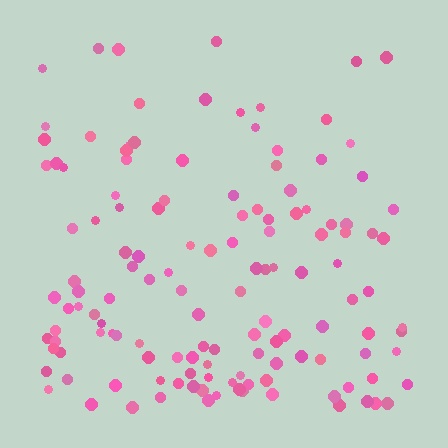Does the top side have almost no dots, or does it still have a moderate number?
Still a moderate number, just noticeably fewer than the bottom.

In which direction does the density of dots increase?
From top to bottom, with the bottom side densest.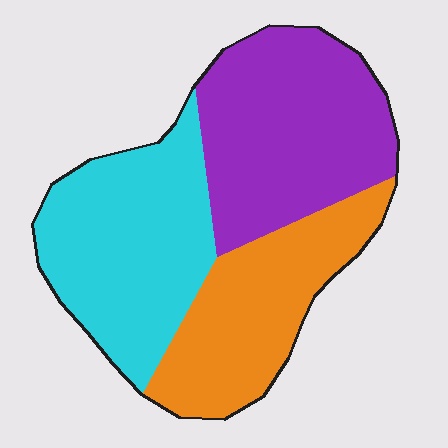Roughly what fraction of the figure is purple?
Purple covers 37% of the figure.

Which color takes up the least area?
Orange, at roughly 30%.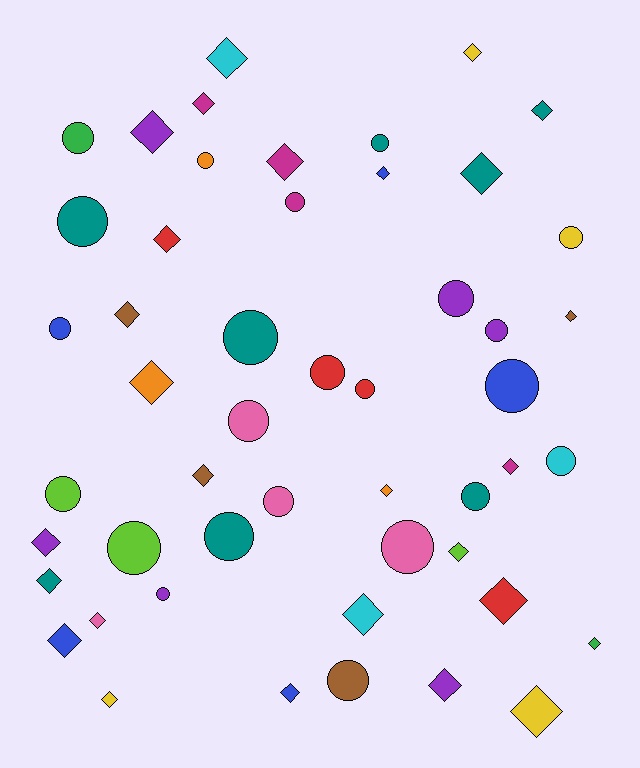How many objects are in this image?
There are 50 objects.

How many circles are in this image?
There are 23 circles.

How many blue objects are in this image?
There are 5 blue objects.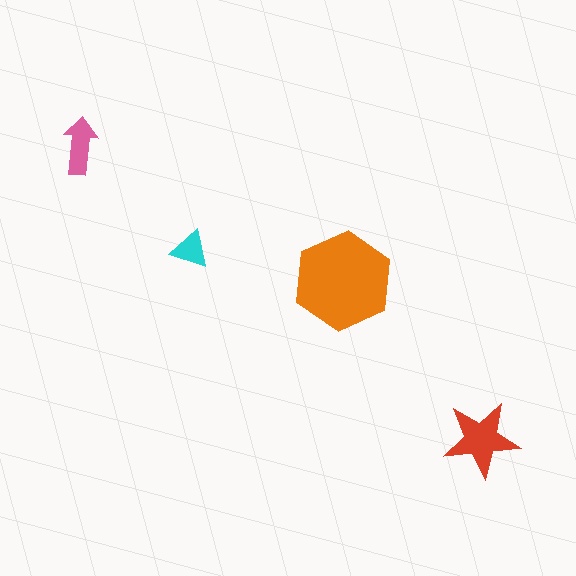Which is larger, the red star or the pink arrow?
The red star.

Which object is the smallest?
The cyan triangle.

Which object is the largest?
The orange hexagon.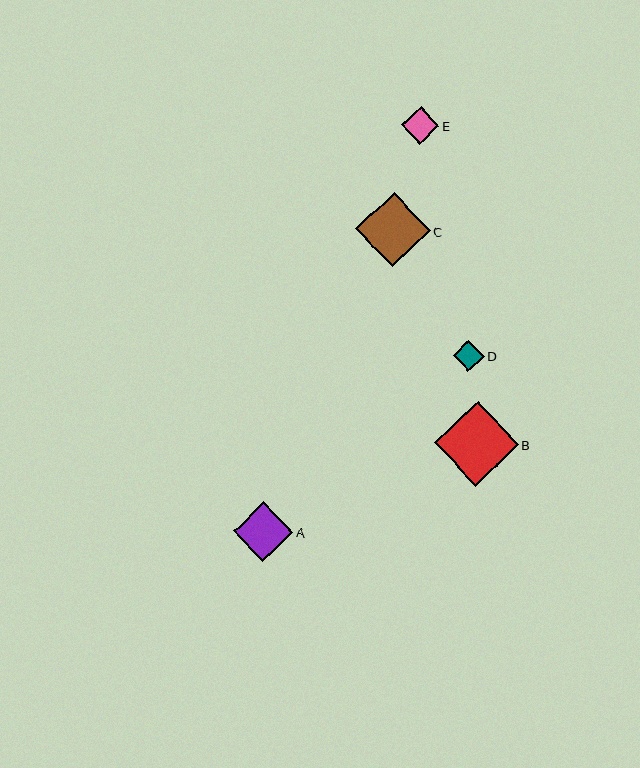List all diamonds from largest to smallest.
From largest to smallest: B, C, A, E, D.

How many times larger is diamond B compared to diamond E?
Diamond B is approximately 2.2 times the size of diamond E.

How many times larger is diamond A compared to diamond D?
Diamond A is approximately 1.9 times the size of diamond D.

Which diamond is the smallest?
Diamond D is the smallest with a size of approximately 31 pixels.